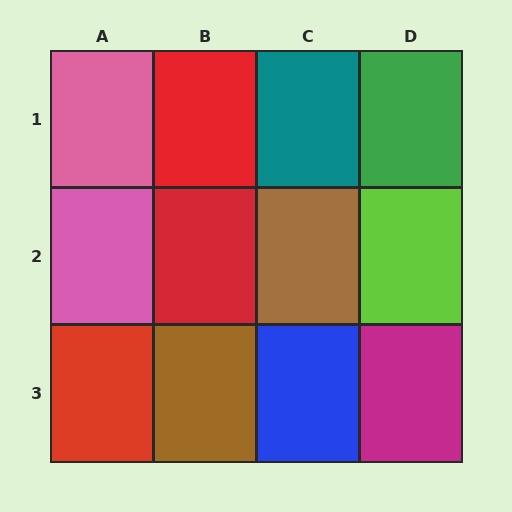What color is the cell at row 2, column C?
Brown.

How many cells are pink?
2 cells are pink.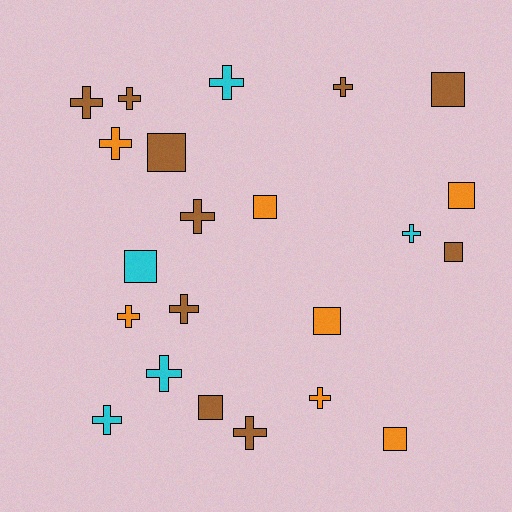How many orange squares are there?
There are 4 orange squares.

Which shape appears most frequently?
Cross, with 13 objects.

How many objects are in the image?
There are 22 objects.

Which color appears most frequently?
Brown, with 10 objects.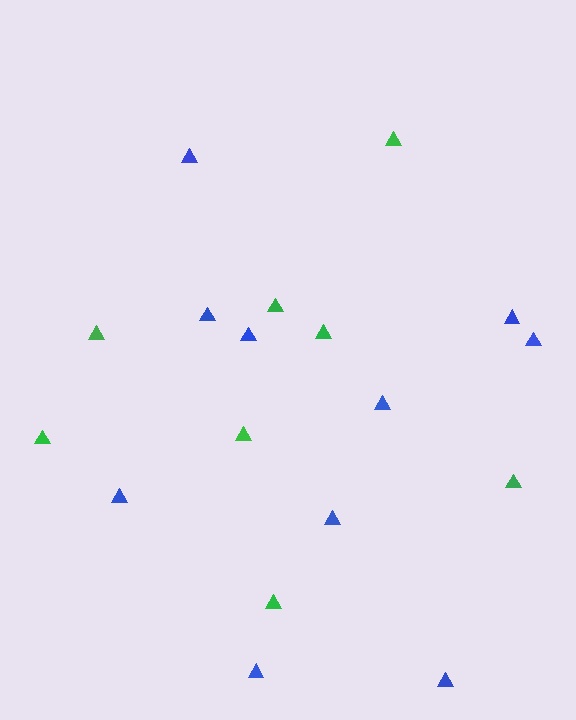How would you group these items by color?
There are 2 groups: one group of green triangles (8) and one group of blue triangles (10).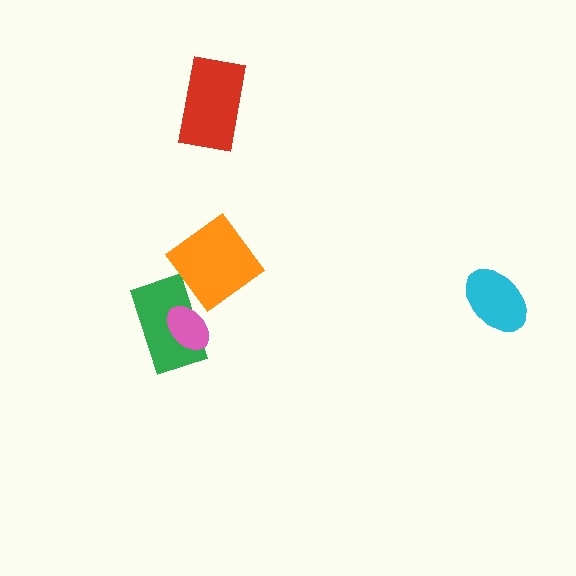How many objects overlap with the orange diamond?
0 objects overlap with the orange diamond.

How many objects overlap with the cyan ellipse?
0 objects overlap with the cyan ellipse.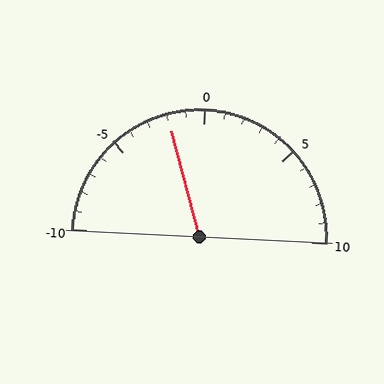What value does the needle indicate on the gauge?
The needle indicates approximately -2.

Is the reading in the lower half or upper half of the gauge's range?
The reading is in the lower half of the range (-10 to 10).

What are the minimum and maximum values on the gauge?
The gauge ranges from -10 to 10.